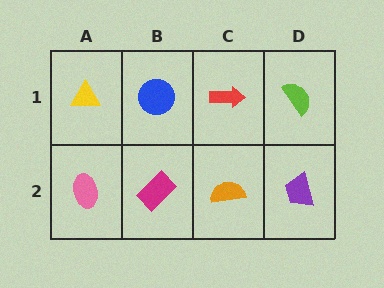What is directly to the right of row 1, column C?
A lime semicircle.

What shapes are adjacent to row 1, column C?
An orange semicircle (row 2, column C), a blue circle (row 1, column B), a lime semicircle (row 1, column D).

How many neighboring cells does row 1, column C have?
3.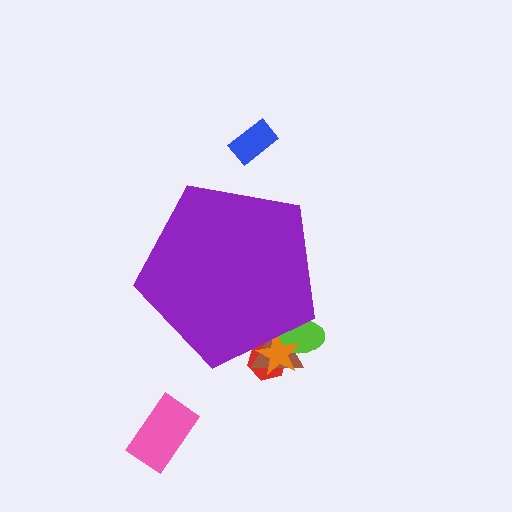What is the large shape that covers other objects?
A purple pentagon.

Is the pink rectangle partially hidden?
No, the pink rectangle is fully visible.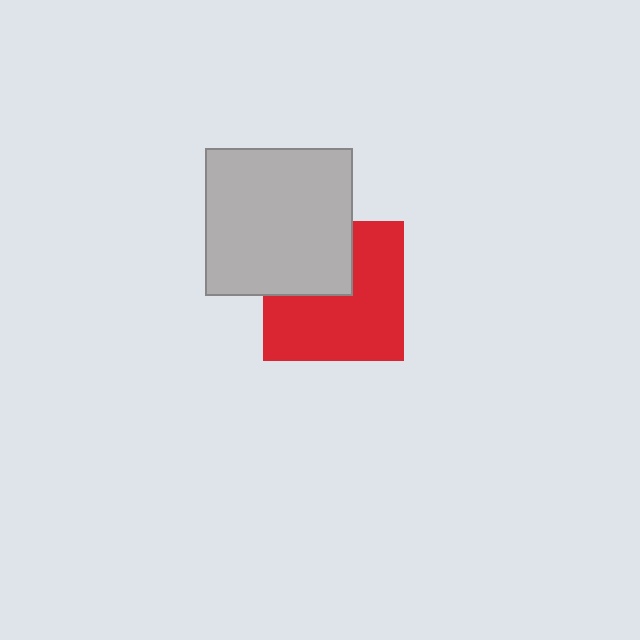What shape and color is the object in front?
The object in front is a light gray square.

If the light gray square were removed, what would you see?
You would see the complete red square.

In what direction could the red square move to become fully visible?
The red square could move toward the lower-right. That would shift it out from behind the light gray square entirely.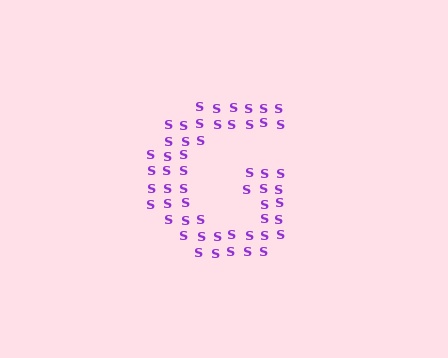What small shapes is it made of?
It is made of small letter S's.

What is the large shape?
The large shape is the letter G.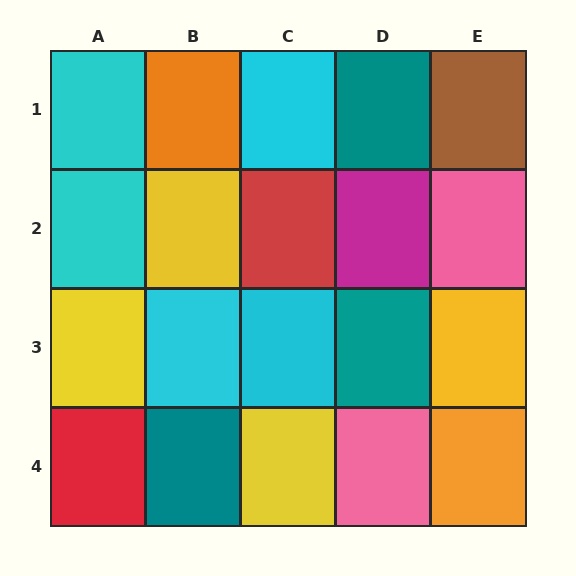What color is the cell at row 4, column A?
Red.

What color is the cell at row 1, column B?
Orange.